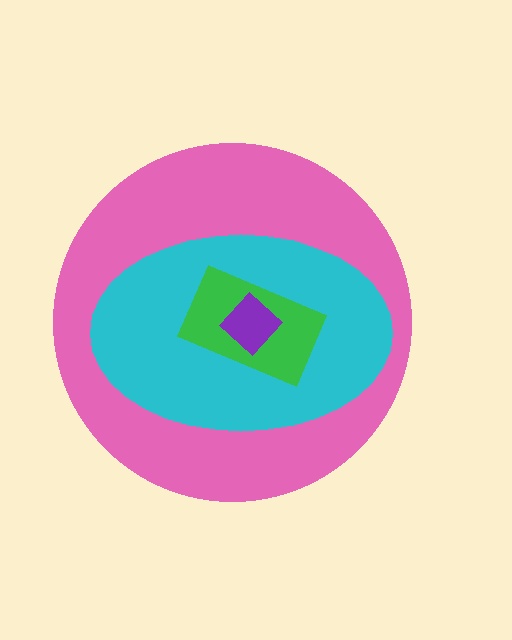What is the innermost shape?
The purple diamond.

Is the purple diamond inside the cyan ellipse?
Yes.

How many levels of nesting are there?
4.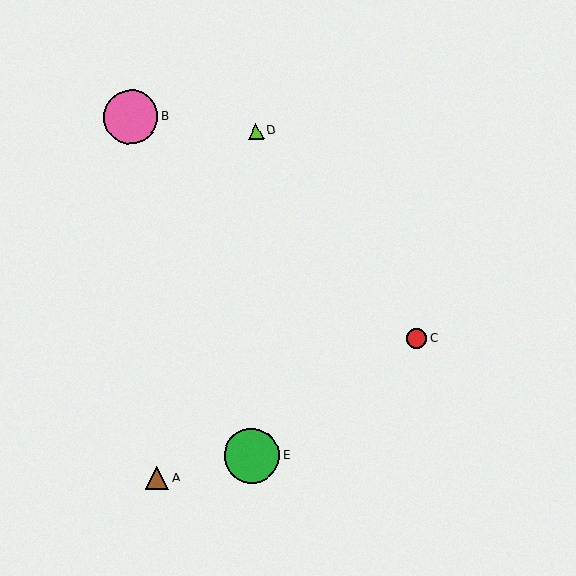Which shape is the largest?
The green circle (labeled E) is the largest.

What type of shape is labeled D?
Shape D is a lime triangle.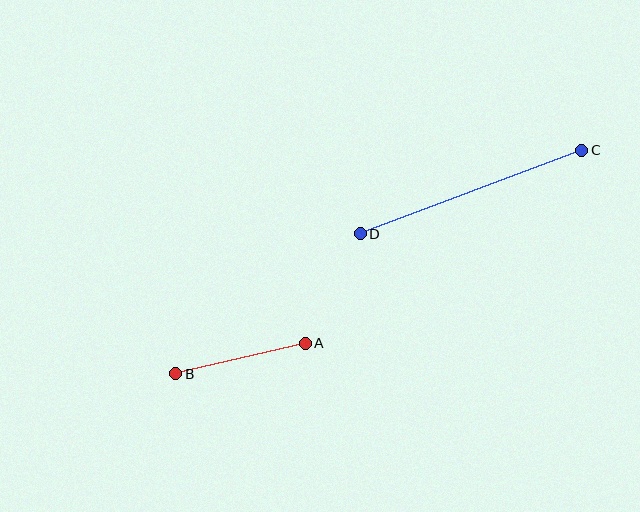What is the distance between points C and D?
The distance is approximately 237 pixels.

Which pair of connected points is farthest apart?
Points C and D are farthest apart.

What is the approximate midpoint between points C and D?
The midpoint is at approximately (471, 192) pixels.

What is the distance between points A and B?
The distance is approximately 133 pixels.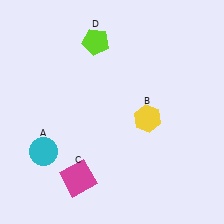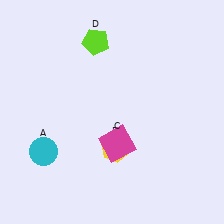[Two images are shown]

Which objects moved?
The objects that moved are: the yellow hexagon (B), the magenta square (C).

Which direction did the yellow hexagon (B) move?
The yellow hexagon (B) moved left.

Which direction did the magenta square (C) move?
The magenta square (C) moved right.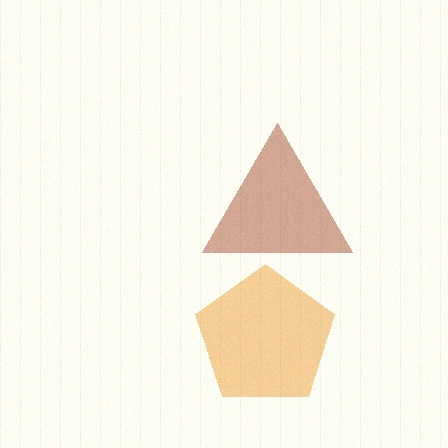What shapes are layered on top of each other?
The layered shapes are: an orange pentagon, a brown triangle.